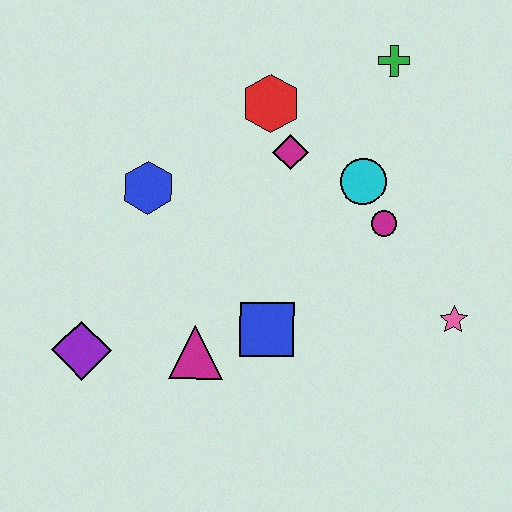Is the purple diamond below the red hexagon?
Yes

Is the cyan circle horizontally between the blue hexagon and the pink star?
Yes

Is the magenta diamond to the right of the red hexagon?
Yes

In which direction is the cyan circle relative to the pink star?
The cyan circle is above the pink star.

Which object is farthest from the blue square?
The green cross is farthest from the blue square.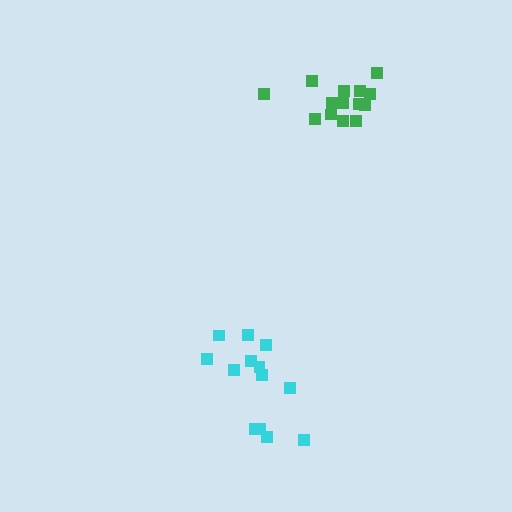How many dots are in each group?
Group 1: 14 dots, Group 2: 13 dots (27 total).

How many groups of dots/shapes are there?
There are 2 groups.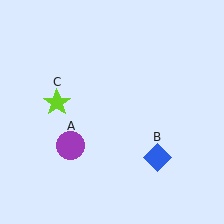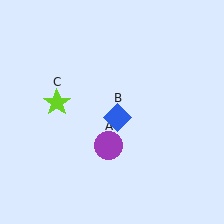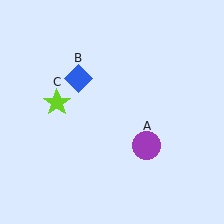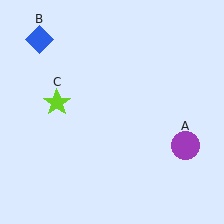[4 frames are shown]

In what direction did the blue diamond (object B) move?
The blue diamond (object B) moved up and to the left.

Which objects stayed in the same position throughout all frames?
Lime star (object C) remained stationary.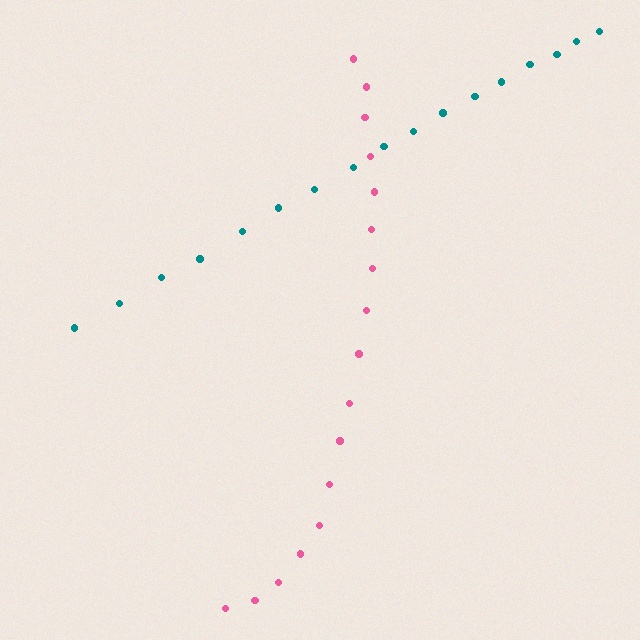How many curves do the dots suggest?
There are 2 distinct paths.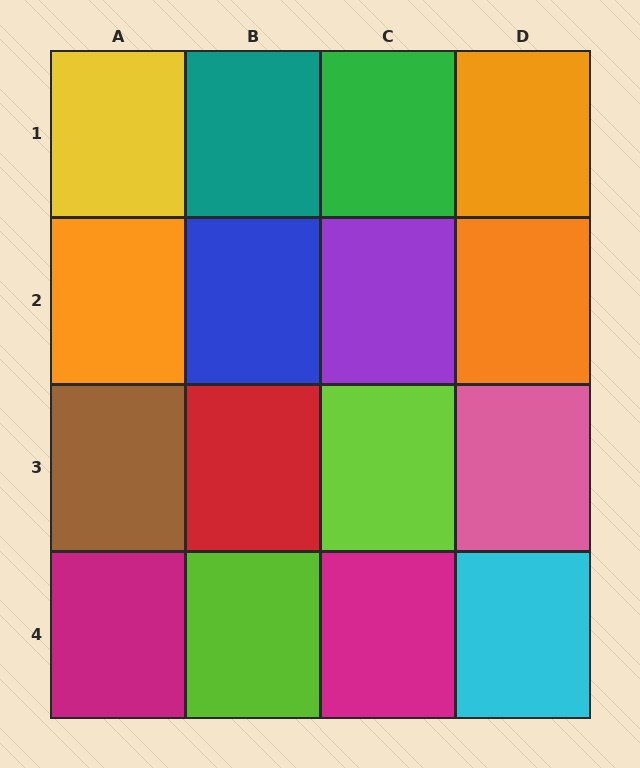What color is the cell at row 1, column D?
Orange.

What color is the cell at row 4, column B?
Lime.